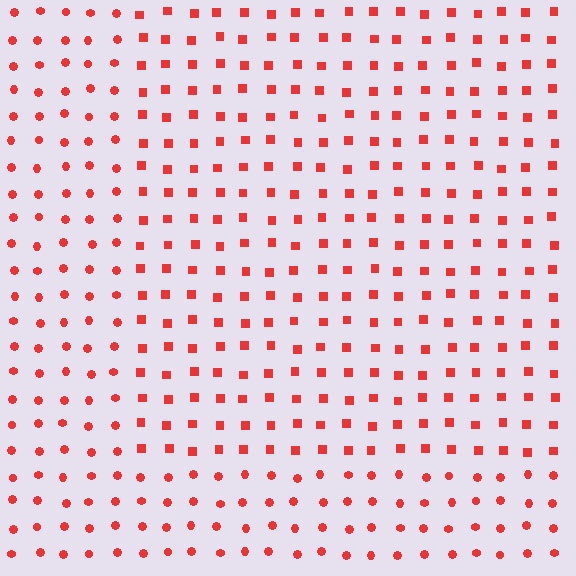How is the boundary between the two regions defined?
The boundary is defined by a change in element shape: squares inside vs. circles outside. All elements share the same color and spacing.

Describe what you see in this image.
The image is filled with small red elements arranged in a uniform grid. A rectangle-shaped region contains squares, while the surrounding area contains circles. The boundary is defined purely by the change in element shape.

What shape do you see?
I see a rectangle.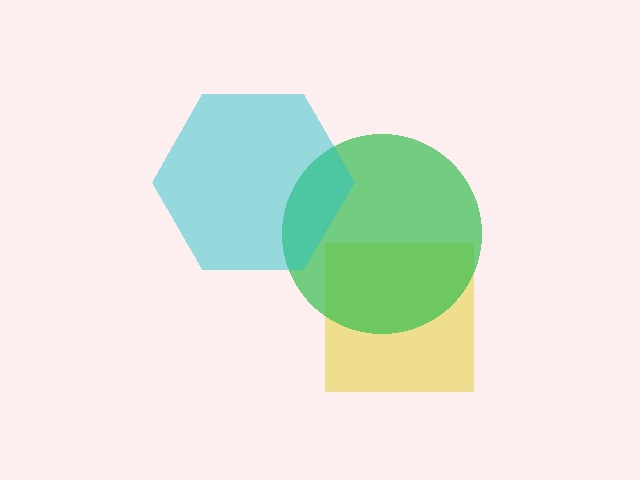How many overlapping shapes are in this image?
There are 3 overlapping shapes in the image.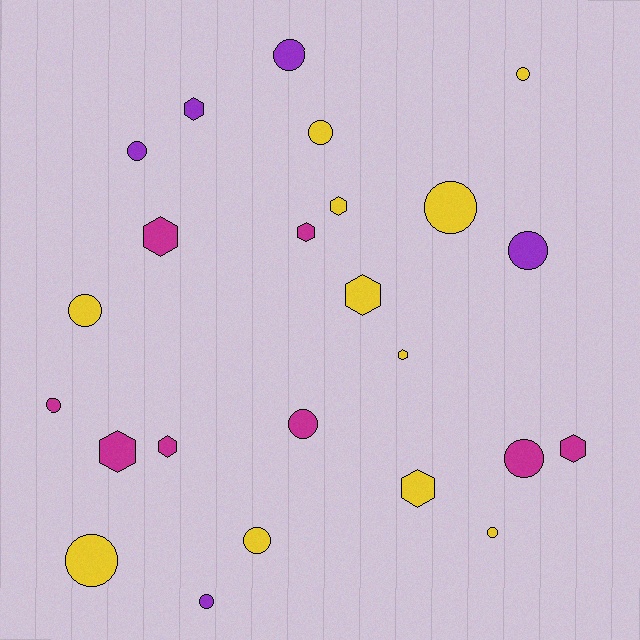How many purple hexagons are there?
There is 1 purple hexagon.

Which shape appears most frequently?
Circle, with 14 objects.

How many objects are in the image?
There are 24 objects.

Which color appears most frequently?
Yellow, with 11 objects.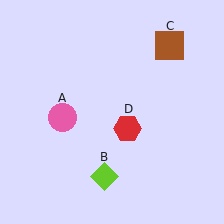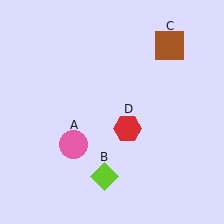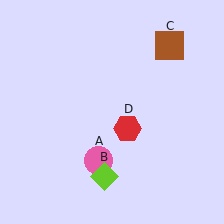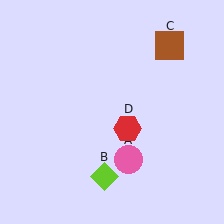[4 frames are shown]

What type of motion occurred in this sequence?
The pink circle (object A) rotated counterclockwise around the center of the scene.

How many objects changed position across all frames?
1 object changed position: pink circle (object A).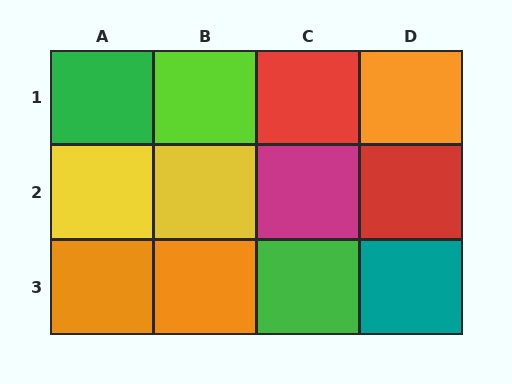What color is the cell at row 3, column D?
Teal.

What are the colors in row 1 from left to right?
Green, lime, red, orange.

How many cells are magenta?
1 cell is magenta.